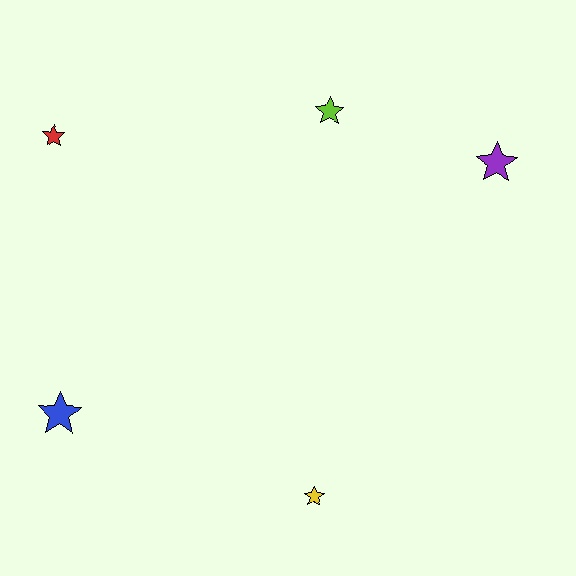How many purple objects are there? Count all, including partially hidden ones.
There is 1 purple object.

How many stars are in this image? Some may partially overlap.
There are 5 stars.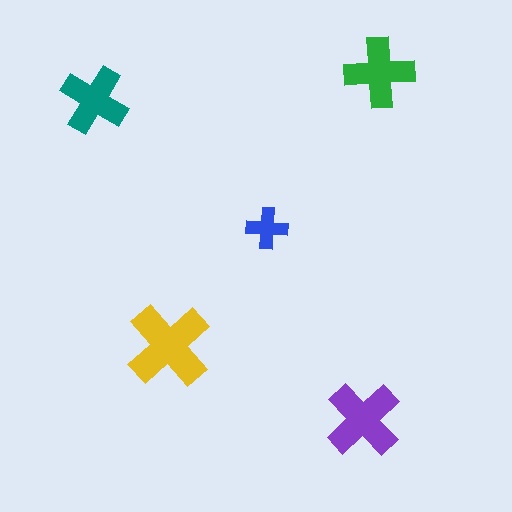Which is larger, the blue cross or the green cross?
The green one.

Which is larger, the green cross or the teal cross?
The green one.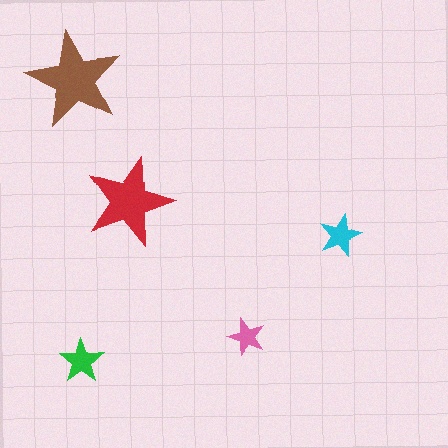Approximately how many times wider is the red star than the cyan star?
About 2 times wider.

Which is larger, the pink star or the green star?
The green one.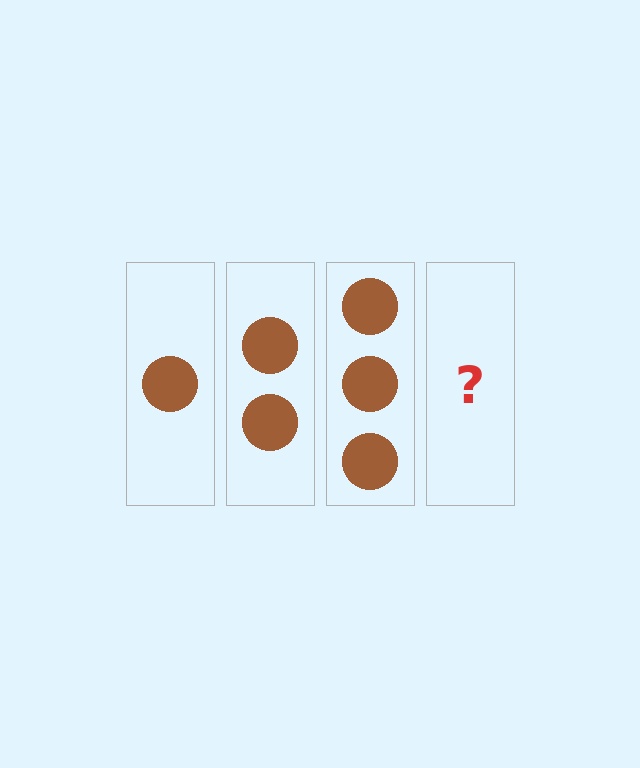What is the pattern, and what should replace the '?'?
The pattern is that each step adds one more circle. The '?' should be 4 circles.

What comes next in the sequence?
The next element should be 4 circles.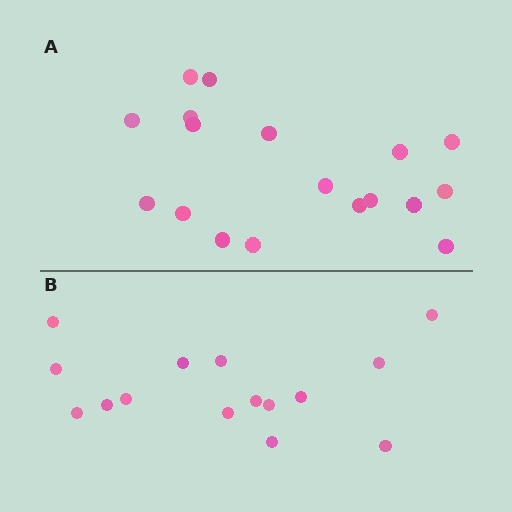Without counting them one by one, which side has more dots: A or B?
Region A (the top region) has more dots.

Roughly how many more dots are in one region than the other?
Region A has just a few more — roughly 2 or 3 more dots than region B.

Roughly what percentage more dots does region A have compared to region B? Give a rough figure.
About 20% more.